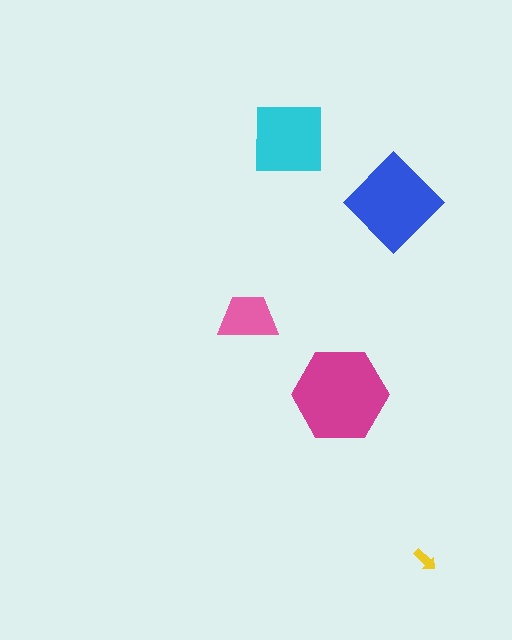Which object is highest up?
The cyan square is topmost.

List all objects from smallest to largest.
The yellow arrow, the pink trapezoid, the cyan square, the blue diamond, the magenta hexagon.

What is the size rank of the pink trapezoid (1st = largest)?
4th.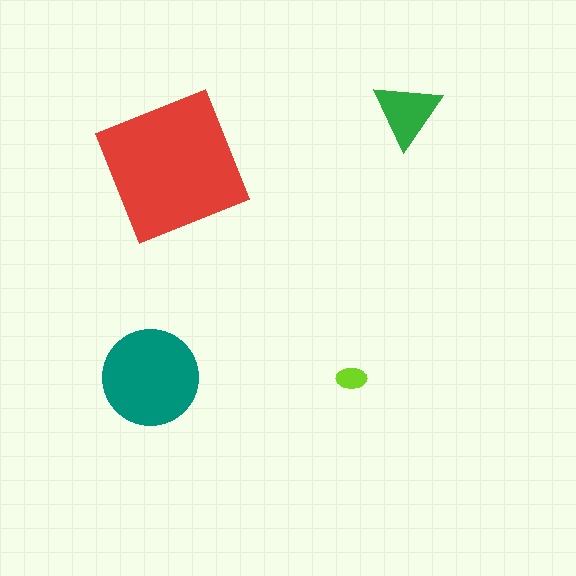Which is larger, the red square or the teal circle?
The red square.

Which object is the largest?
The red square.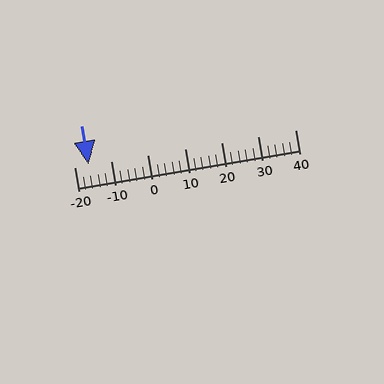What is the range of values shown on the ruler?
The ruler shows values from -20 to 40.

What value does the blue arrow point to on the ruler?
The blue arrow points to approximately -16.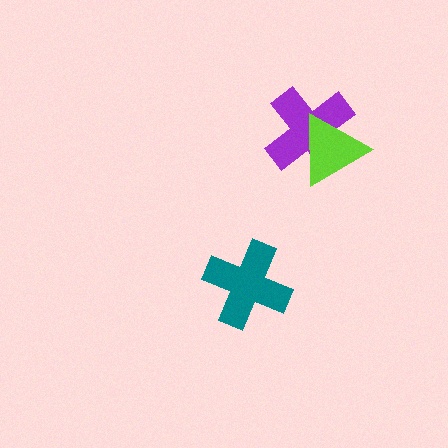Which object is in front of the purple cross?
The lime triangle is in front of the purple cross.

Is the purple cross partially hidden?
Yes, it is partially covered by another shape.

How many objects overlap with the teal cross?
0 objects overlap with the teal cross.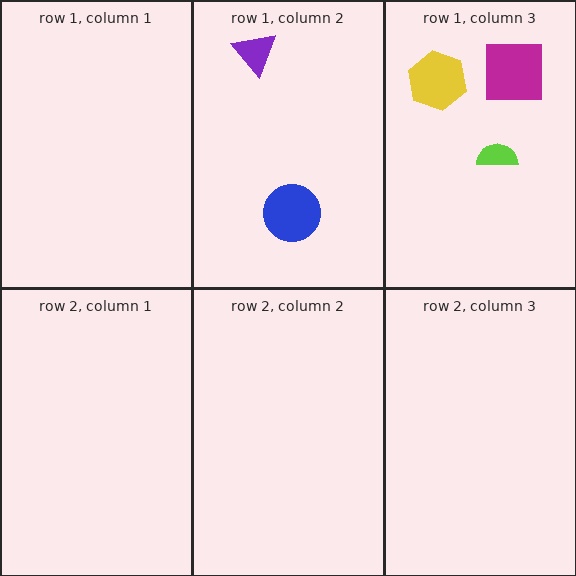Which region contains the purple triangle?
The row 1, column 2 region.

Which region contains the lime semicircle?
The row 1, column 3 region.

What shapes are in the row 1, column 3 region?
The lime semicircle, the magenta square, the yellow hexagon.